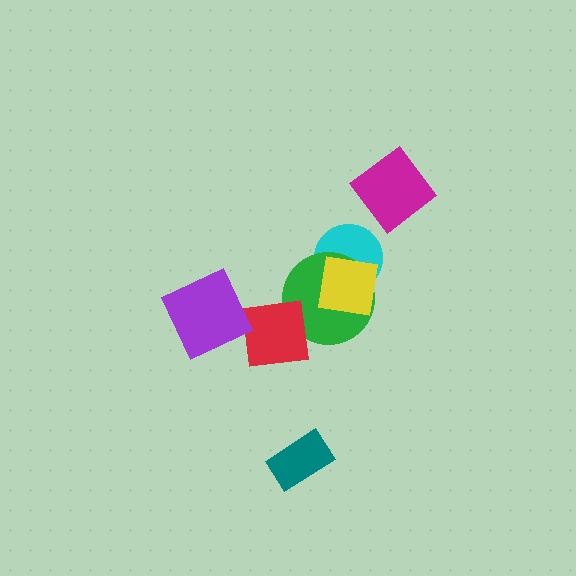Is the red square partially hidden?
Yes, it is partially covered by another shape.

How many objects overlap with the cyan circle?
2 objects overlap with the cyan circle.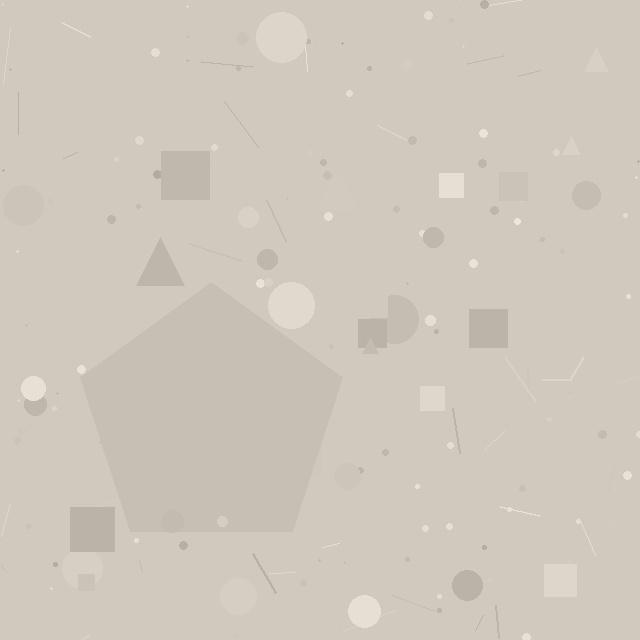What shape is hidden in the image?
A pentagon is hidden in the image.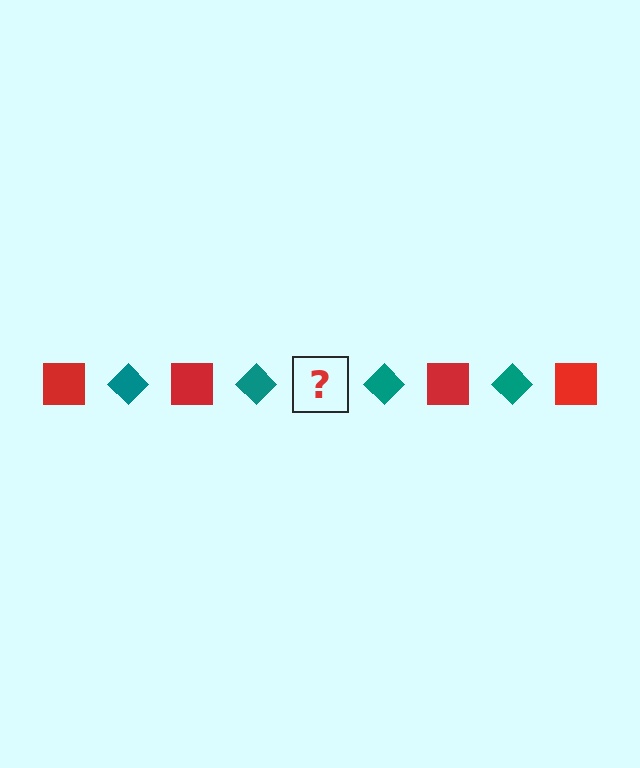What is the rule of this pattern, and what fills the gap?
The rule is that the pattern alternates between red square and teal diamond. The gap should be filled with a red square.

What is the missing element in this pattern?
The missing element is a red square.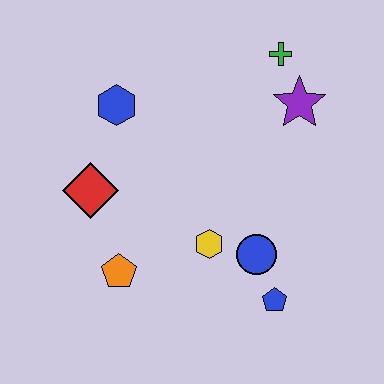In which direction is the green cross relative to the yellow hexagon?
The green cross is above the yellow hexagon.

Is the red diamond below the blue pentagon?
No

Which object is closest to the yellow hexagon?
The blue circle is closest to the yellow hexagon.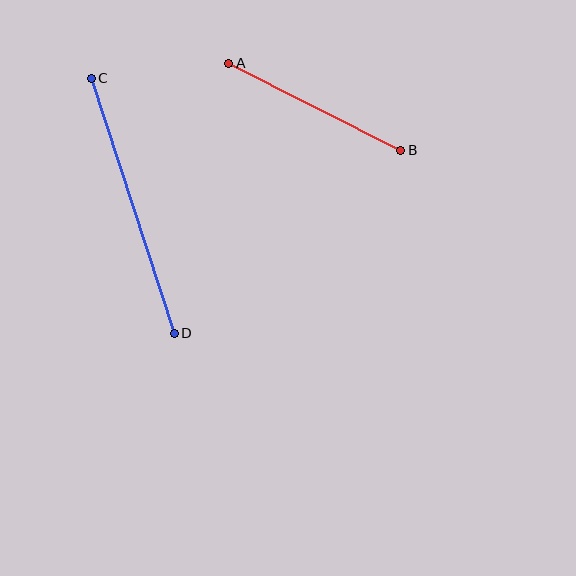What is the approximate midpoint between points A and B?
The midpoint is at approximately (315, 107) pixels.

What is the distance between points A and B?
The distance is approximately 193 pixels.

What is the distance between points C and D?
The distance is approximately 268 pixels.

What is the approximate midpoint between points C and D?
The midpoint is at approximately (133, 206) pixels.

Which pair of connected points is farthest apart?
Points C and D are farthest apart.